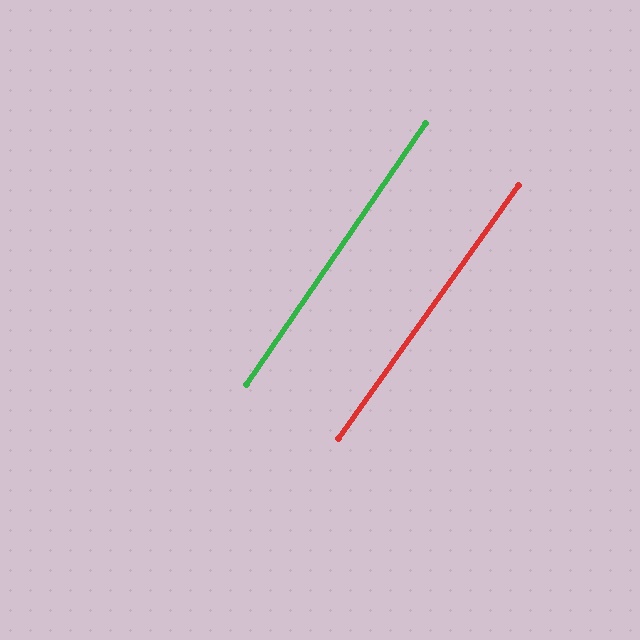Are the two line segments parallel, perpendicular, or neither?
Parallel — their directions differ by only 0.8°.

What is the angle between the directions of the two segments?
Approximately 1 degree.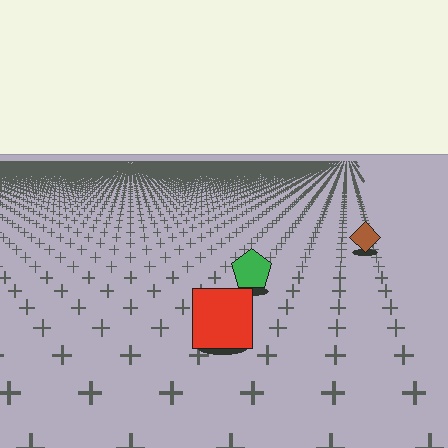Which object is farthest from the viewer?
The brown diamond is farthest from the viewer. It appears smaller and the ground texture around it is denser.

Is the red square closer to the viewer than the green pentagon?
Yes. The red square is closer — you can tell from the texture gradient: the ground texture is coarser near it.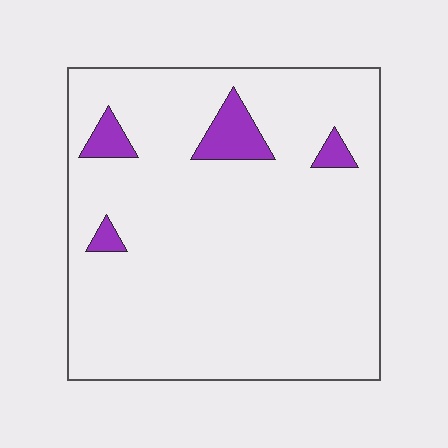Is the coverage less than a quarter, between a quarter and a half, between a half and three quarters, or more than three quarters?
Less than a quarter.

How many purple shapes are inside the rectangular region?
4.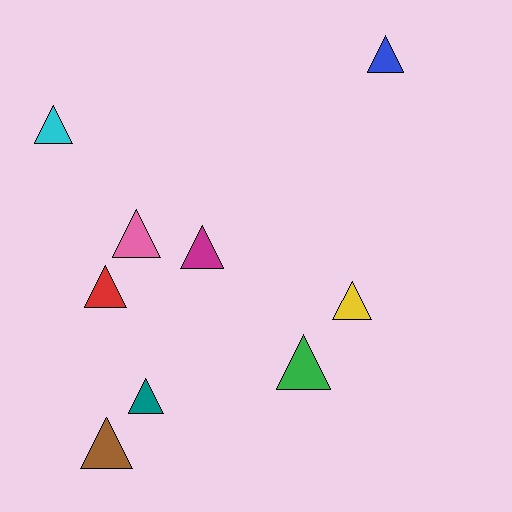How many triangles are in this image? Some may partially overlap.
There are 9 triangles.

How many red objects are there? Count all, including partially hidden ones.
There is 1 red object.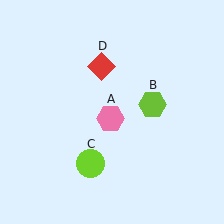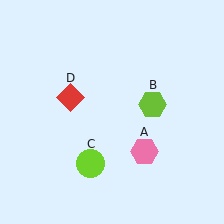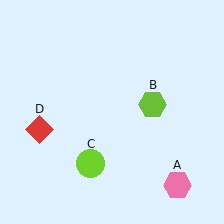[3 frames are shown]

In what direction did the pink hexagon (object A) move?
The pink hexagon (object A) moved down and to the right.